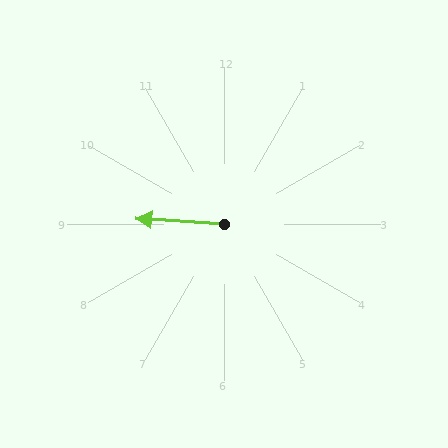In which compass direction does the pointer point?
West.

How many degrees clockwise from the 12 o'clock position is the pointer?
Approximately 274 degrees.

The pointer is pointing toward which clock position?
Roughly 9 o'clock.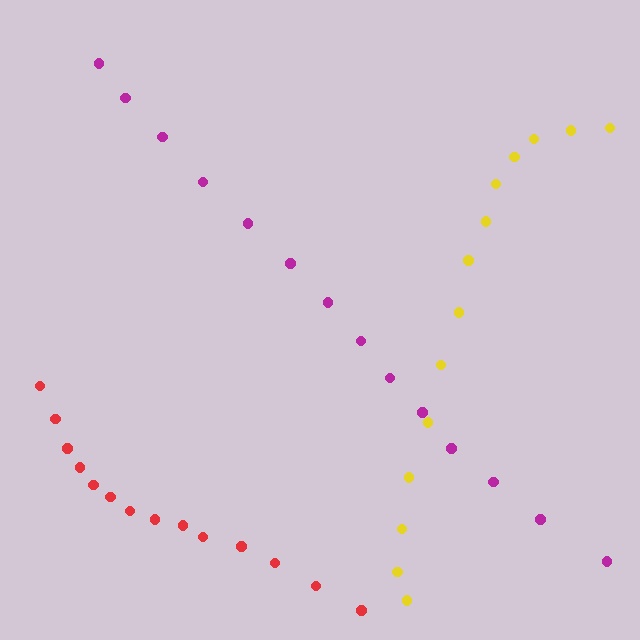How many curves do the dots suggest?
There are 3 distinct paths.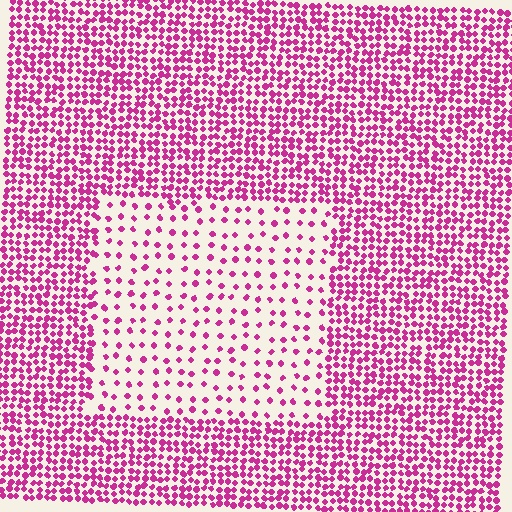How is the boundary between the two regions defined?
The boundary is defined by a change in element density (approximately 2.9x ratio). All elements are the same color, size, and shape.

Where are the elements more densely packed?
The elements are more densely packed outside the rectangle boundary.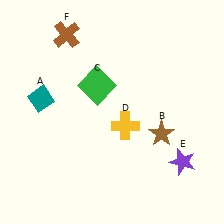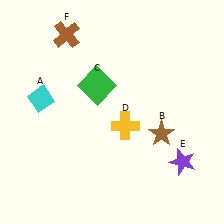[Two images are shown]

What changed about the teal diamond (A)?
In Image 1, A is teal. In Image 2, it changed to cyan.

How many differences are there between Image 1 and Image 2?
There is 1 difference between the two images.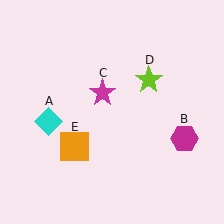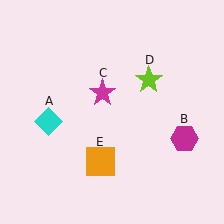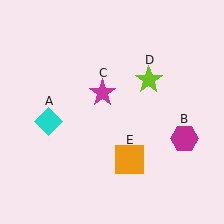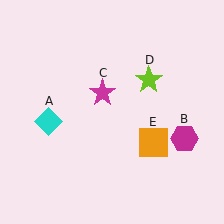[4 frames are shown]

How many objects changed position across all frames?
1 object changed position: orange square (object E).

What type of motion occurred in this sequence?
The orange square (object E) rotated counterclockwise around the center of the scene.